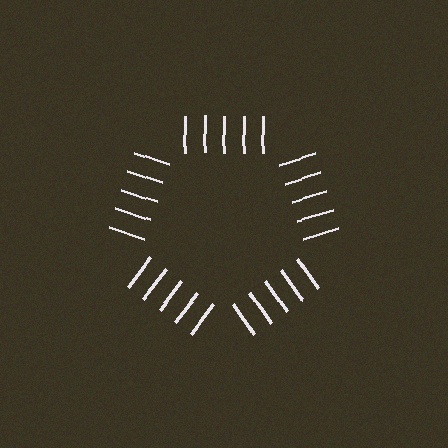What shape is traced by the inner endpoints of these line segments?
An illusory pentagon — the line segments terminate on its edges but no continuous stroke is drawn.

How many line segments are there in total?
25 — 5 along each of the 5 edges.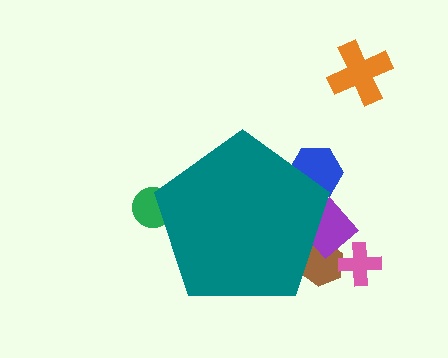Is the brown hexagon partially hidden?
Yes, the brown hexagon is partially hidden behind the teal pentagon.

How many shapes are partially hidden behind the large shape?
4 shapes are partially hidden.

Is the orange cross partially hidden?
No, the orange cross is fully visible.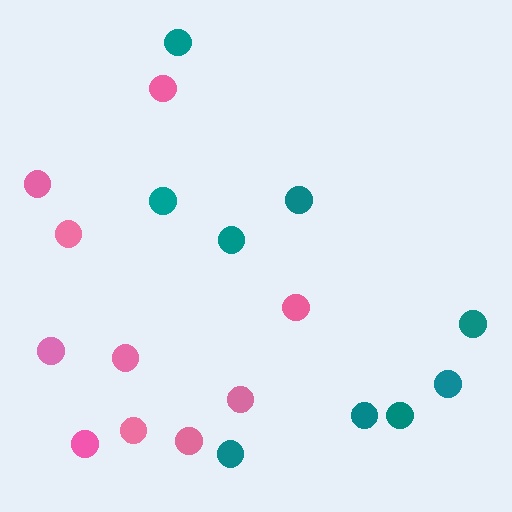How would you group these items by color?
There are 2 groups: one group of teal circles (9) and one group of pink circles (10).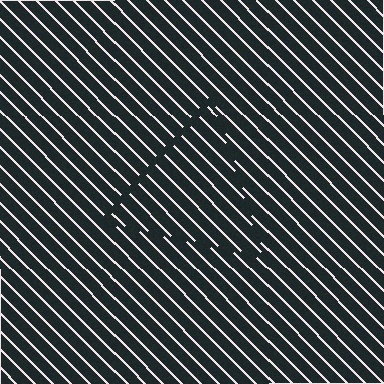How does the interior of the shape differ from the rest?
The interior of the shape contains the same grating, shifted by half a period — the contour is defined by the phase discontinuity where line-ends from the inner and outer gratings abut.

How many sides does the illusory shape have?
3 sides — the line-ends trace a triangle.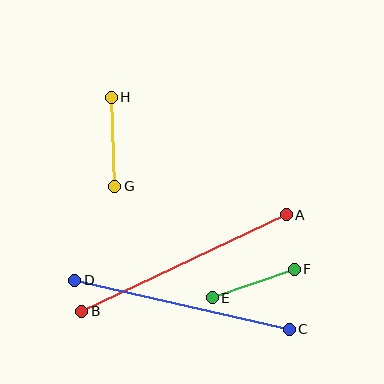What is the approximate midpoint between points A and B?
The midpoint is at approximately (184, 263) pixels.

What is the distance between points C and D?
The distance is approximately 220 pixels.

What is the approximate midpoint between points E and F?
The midpoint is at approximately (253, 283) pixels.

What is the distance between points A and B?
The distance is approximately 226 pixels.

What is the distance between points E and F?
The distance is approximately 87 pixels.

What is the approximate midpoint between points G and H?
The midpoint is at approximately (113, 142) pixels.